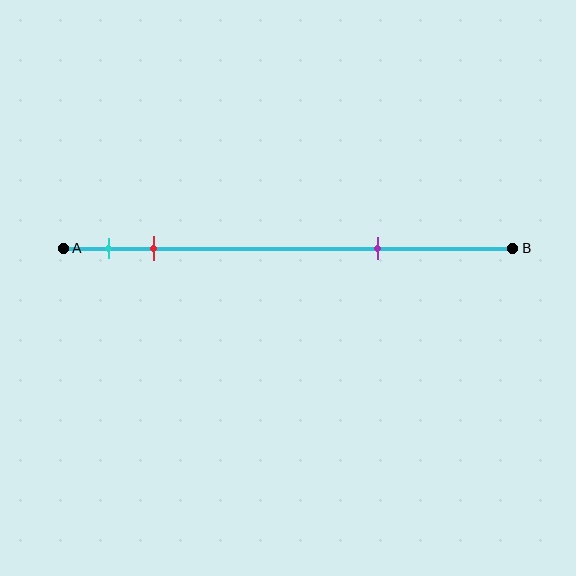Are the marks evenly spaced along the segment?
No, the marks are not evenly spaced.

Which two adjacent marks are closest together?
The cyan and red marks are the closest adjacent pair.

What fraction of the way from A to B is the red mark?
The red mark is approximately 20% (0.2) of the way from A to B.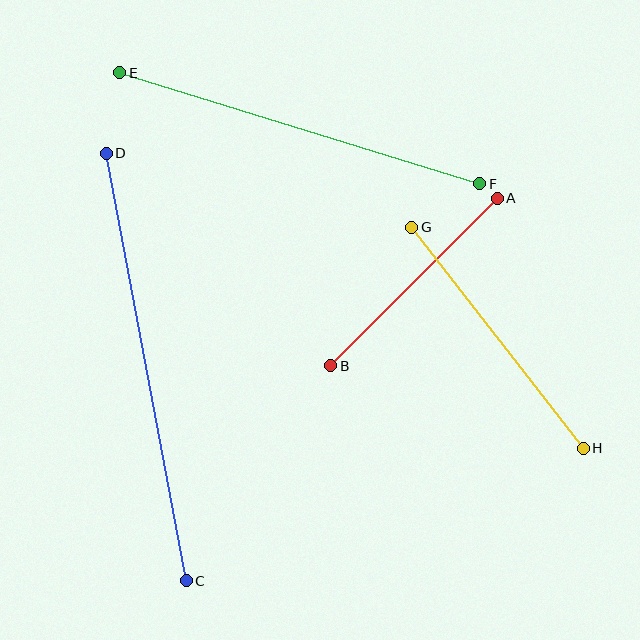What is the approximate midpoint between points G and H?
The midpoint is at approximately (497, 338) pixels.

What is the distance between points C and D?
The distance is approximately 435 pixels.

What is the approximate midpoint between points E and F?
The midpoint is at approximately (300, 128) pixels.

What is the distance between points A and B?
The distance is approximately 236 pixels.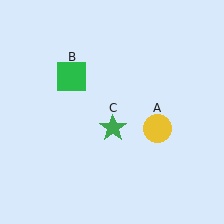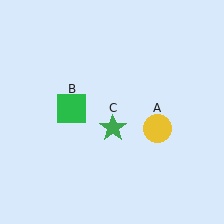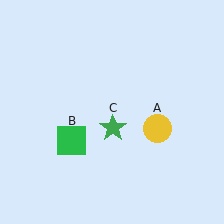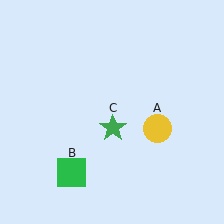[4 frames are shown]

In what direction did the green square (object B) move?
The green square (object B) moved down.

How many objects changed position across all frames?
1 object changed position: green square (object B).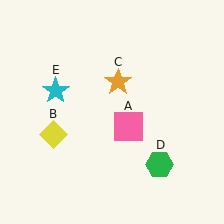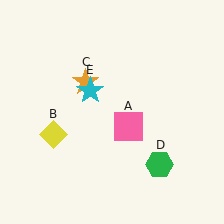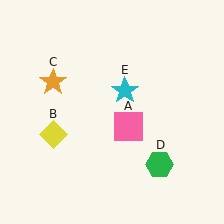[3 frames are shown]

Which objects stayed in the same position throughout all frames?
Pink square (object A) and yellow diamond (object B) and green hexagon (object D) remained stationary.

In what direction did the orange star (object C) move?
The orange star (object C) moved left.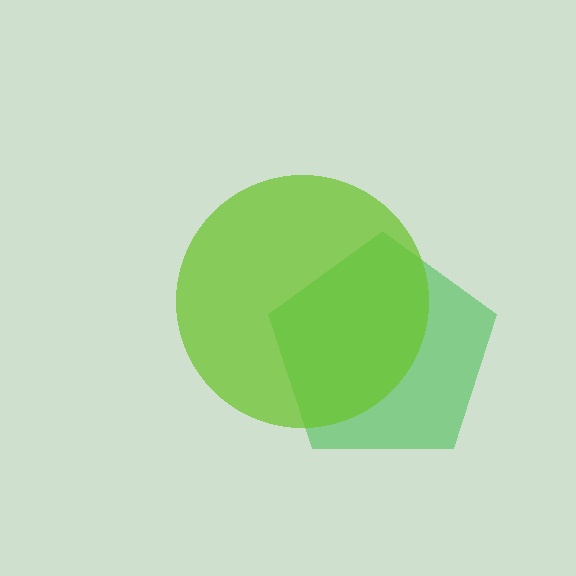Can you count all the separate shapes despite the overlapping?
Yes, there are 2 separate shapes.